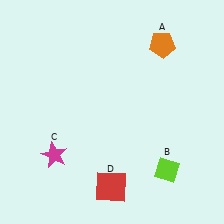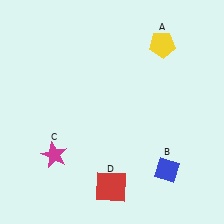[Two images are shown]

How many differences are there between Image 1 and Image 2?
There are 2 differences between the two images.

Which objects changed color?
A changed from orange to yellow. B changed from lime to blue.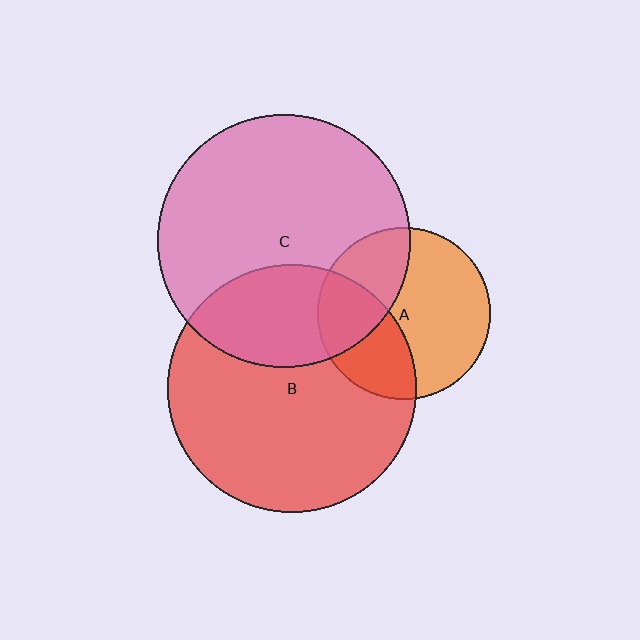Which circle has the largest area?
Circle C (pink).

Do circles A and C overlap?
Yes.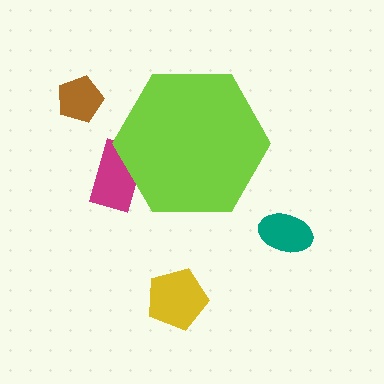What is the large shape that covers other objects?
A lime hexagon.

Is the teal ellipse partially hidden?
No, the teal ellipse is fully visible.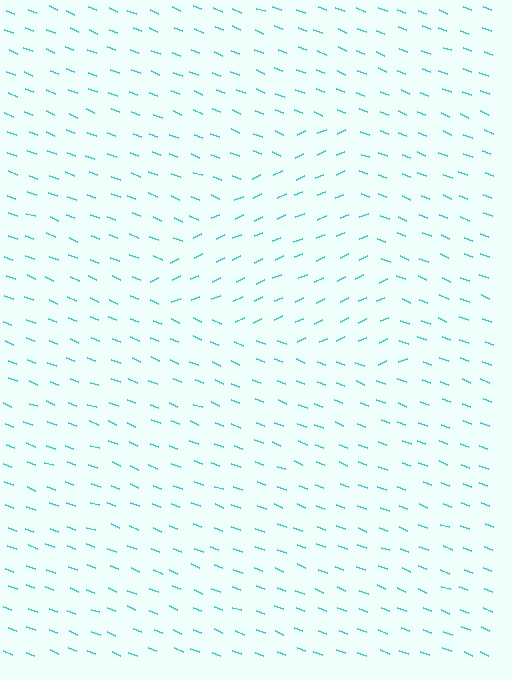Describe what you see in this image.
The image is filled with small cyan line segments. A triangle region in the image has lines oriented differently from the surrounding lines, creating a visible texture boundary.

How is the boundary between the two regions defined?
The boundary is defined purely by a change in line orientation (approximately 45 degrees difference). All lines are the same color and thickness.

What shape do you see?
I see a triangle.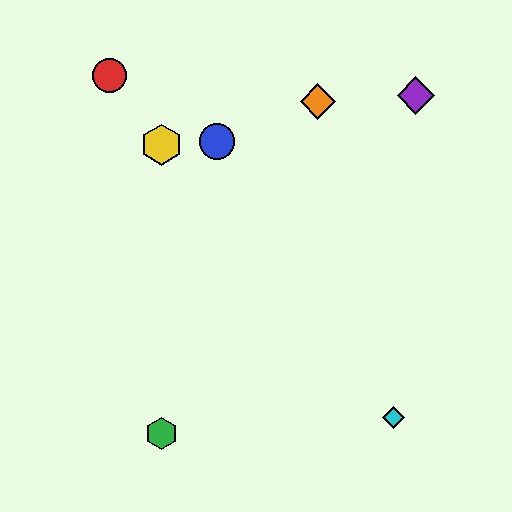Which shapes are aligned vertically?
The green hexagon, the yellow hexagon are aligned vertically.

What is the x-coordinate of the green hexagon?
The green hexagon is at x≈161.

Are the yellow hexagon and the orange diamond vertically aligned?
No, the yellow hexagon is at x≈161 and the orange diamond is at x≈318.